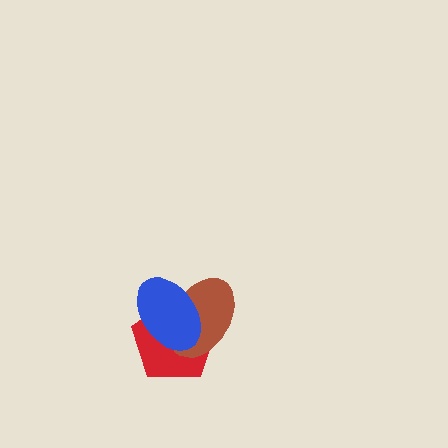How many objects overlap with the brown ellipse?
2 objects overlap with the brown ellipse.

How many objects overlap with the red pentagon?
2 objects overlap with the red pentagon.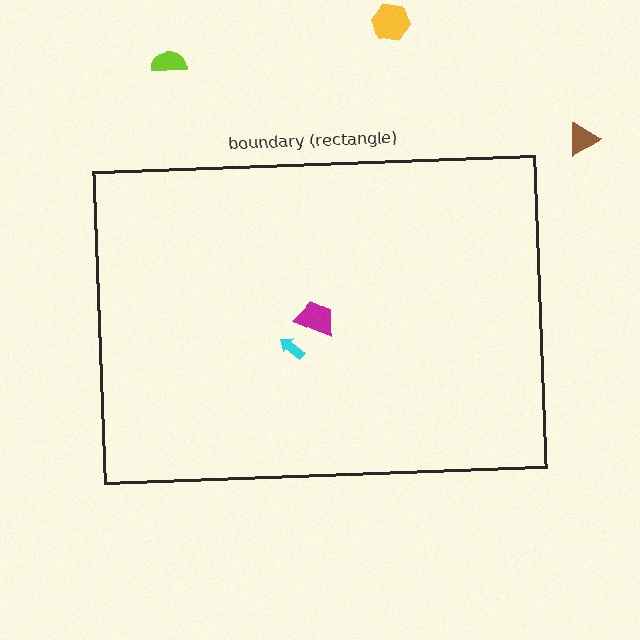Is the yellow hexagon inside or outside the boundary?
Outside.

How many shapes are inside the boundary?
2 inside, 3 outside.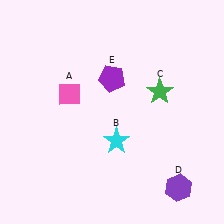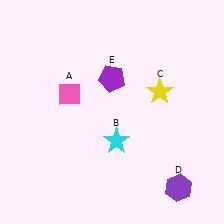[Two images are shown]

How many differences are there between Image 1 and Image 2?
There is 1 difference between the two images.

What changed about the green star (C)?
In Image 1, C is green. In Image 2, it changed to yellow.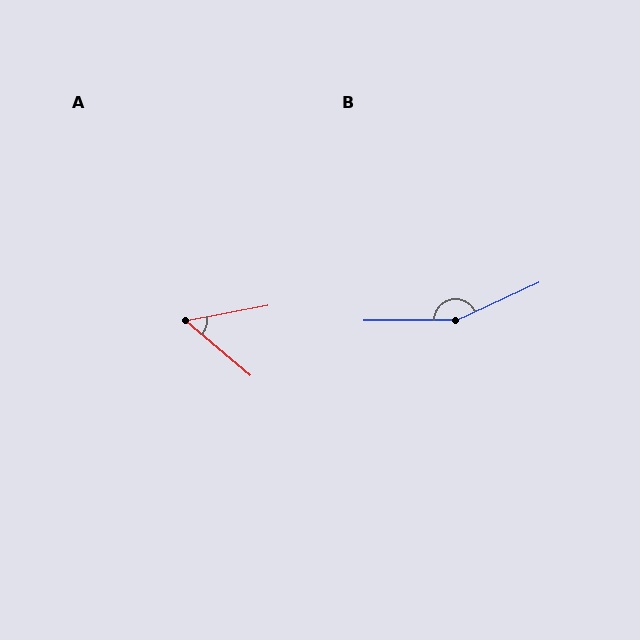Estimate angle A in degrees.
Approximately 51 degrees.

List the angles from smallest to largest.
A (51°), B (156°).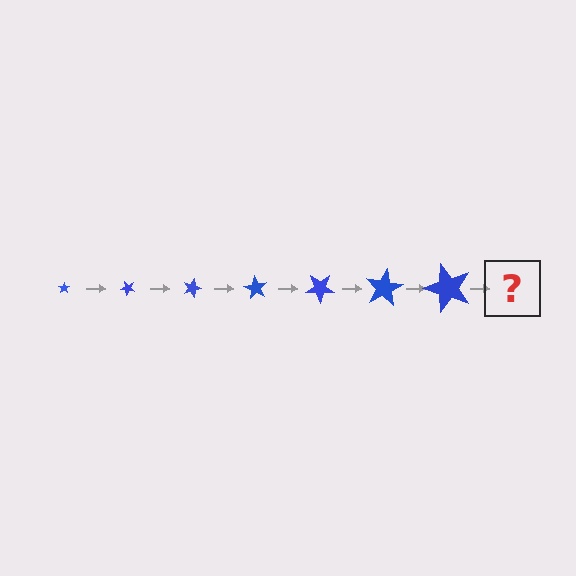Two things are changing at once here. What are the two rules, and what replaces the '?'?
The two rules are that the star grows larger each step and it rotates 45 degrees each step. The '?' should be a star, larger than the previous one and rotated 315 degrees from the start.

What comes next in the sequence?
The next element should be a star, larger than the previous one and rotated 315 degrees from the start.